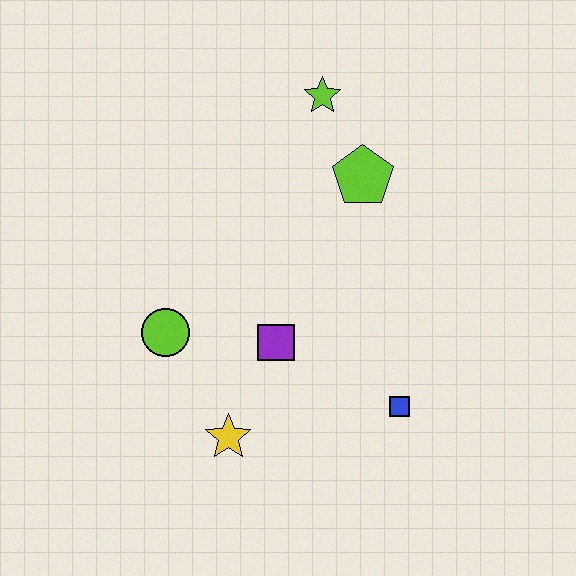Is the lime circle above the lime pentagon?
No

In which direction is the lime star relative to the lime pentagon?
The lime star is above the lime pentagon.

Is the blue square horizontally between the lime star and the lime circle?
No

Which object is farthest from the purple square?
The lime star is farthest from the purple square.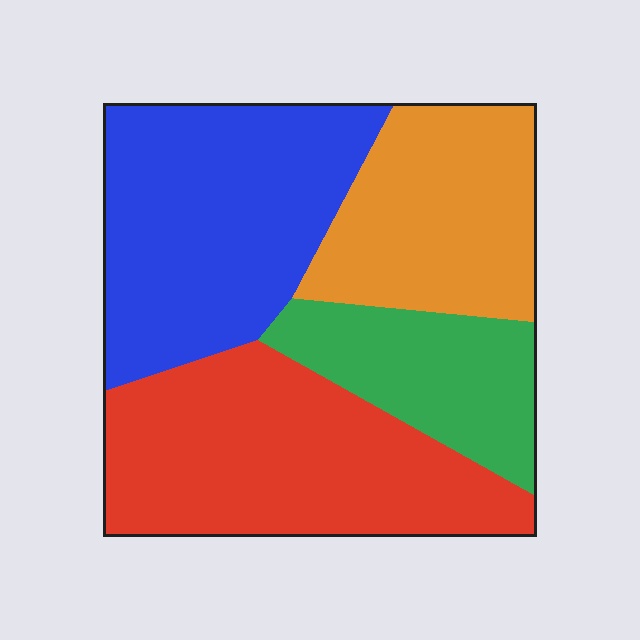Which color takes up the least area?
Green, at roughly 15%.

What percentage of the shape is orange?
Orange takes up about one fifth (1/5) of the shape.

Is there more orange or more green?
Orange.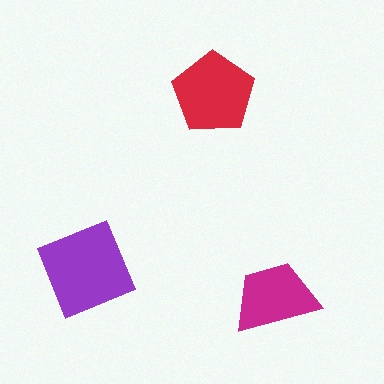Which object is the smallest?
The magenta trapezoid.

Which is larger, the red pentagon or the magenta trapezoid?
The red pentagon.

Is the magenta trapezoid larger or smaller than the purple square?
Smaller.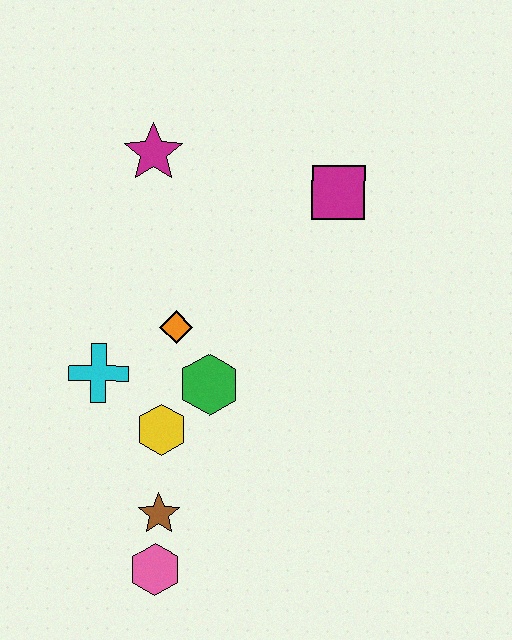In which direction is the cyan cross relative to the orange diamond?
The cyan cross is to the left of the orange diamond.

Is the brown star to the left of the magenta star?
No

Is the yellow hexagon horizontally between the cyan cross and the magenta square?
Yes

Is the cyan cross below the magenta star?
Yes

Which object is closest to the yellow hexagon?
The green hexagon is closest to the yellow hexagon.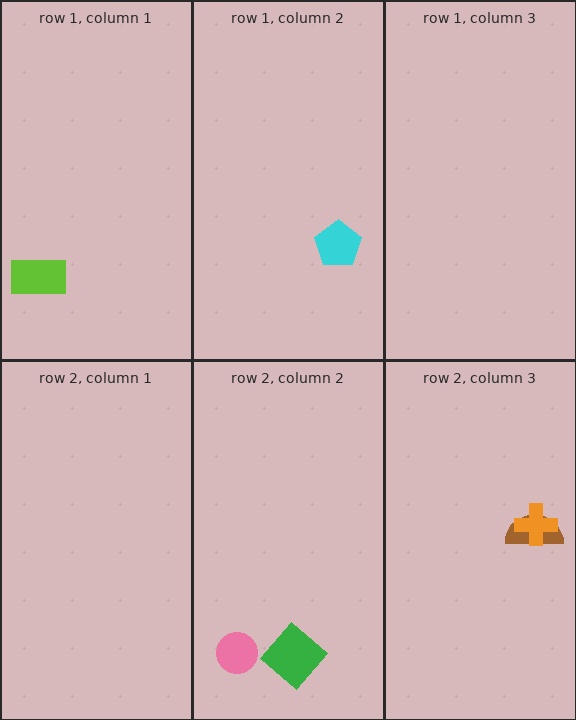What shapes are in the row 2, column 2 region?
The pink circle, the green diamond.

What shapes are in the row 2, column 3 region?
The brown semicircle, the orange cross.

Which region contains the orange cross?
The row 2, column 3 region.